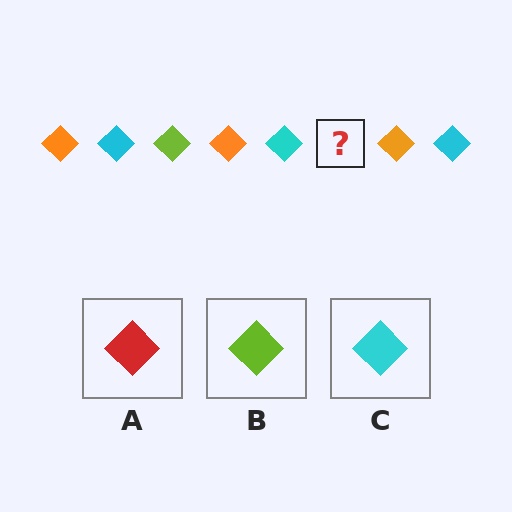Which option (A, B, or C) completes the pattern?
B.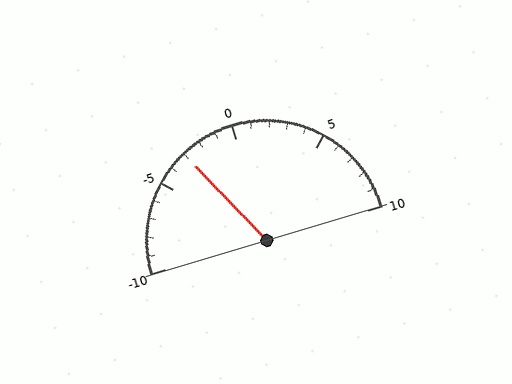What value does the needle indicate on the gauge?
The needle indicates approximately -3.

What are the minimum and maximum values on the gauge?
The gauge ranges from -10 to 10.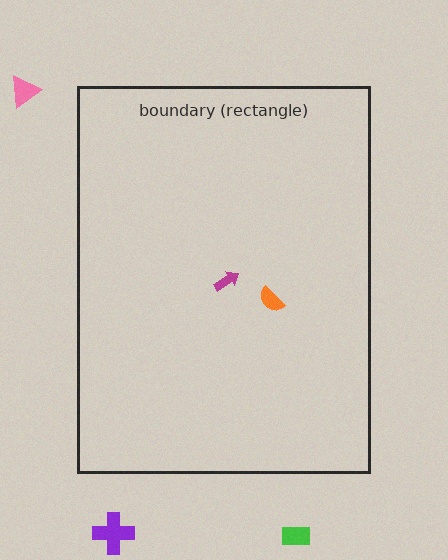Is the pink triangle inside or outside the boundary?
Outside.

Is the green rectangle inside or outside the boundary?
Outside.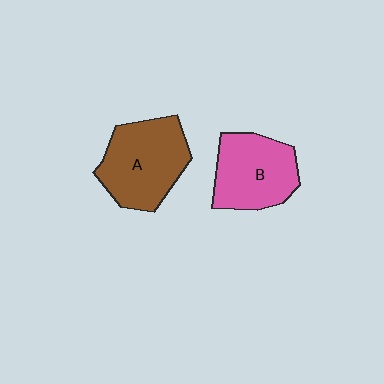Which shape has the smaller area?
Shape B (pink).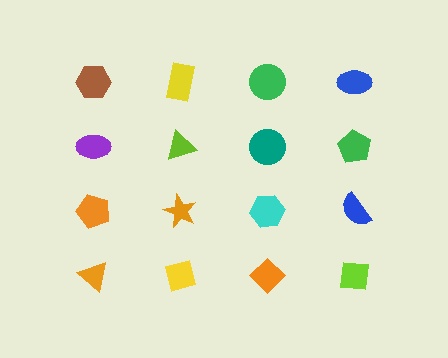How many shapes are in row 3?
4 shapes.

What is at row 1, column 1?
A brown hexagon.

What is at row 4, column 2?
A yellow square.